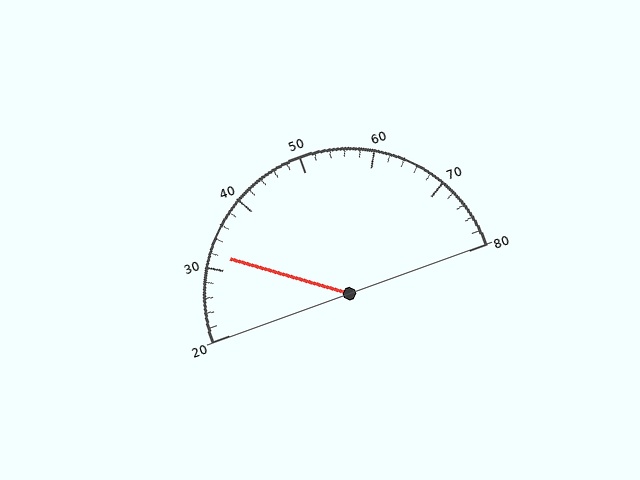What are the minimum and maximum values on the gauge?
The gauge ranges from 20 to 80.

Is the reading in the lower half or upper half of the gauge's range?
The reading is in the lower half of the range (20 to 80).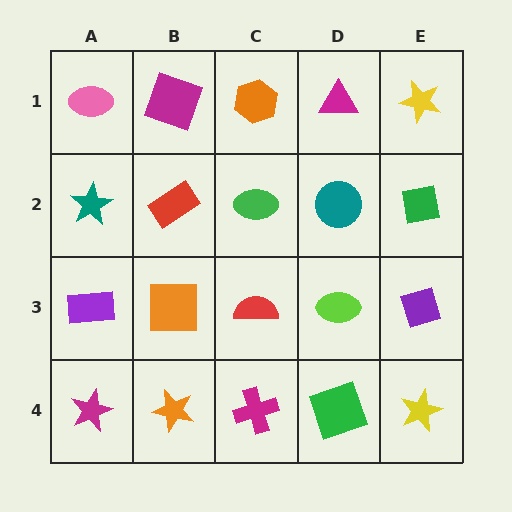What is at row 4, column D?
A green square.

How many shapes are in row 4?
5 shapes.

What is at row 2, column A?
A teal star.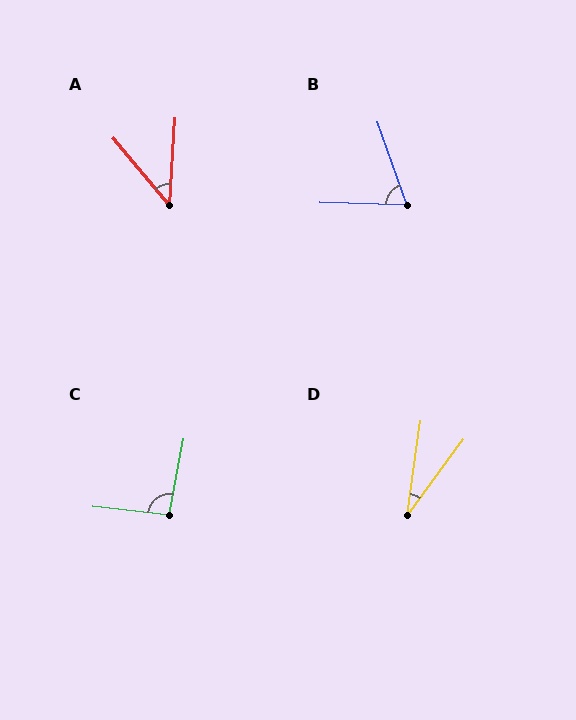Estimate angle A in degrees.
Approximately 44 degrees.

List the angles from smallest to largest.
D (28°), A (44°), B (69°), C (94°).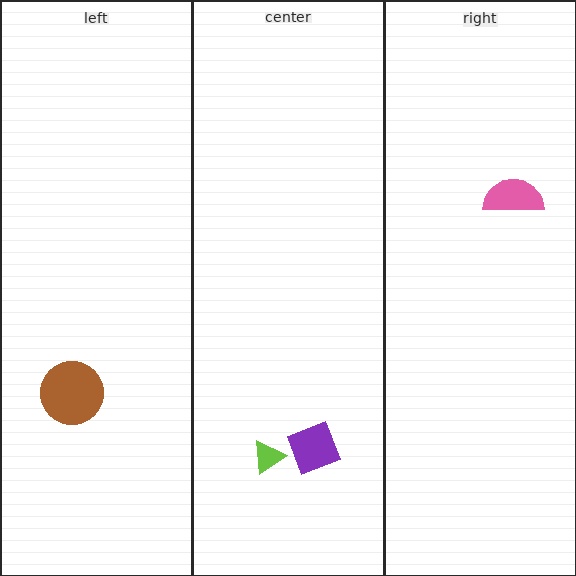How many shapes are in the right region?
1.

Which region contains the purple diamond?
The center region.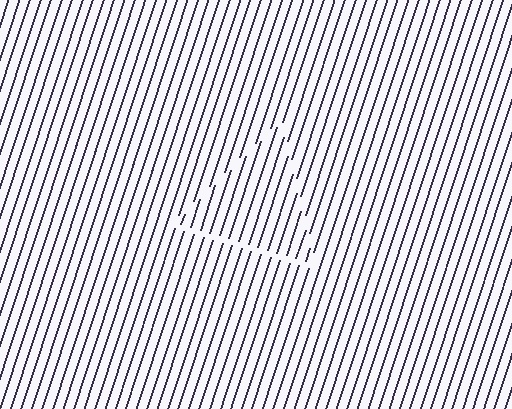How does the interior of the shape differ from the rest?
The interior of the shape contains the same grating, shifted by half a period — the contour is defined by the phase discontinuity where line-ends from the inner and outer gratings abut.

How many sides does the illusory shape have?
3 sides — the line-ends trace a triangle.